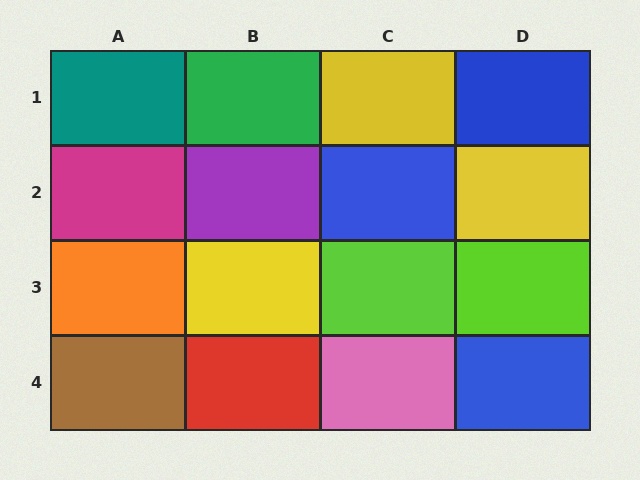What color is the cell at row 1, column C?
Yellow.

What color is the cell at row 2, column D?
Yellow.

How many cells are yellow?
3 cells are yellow.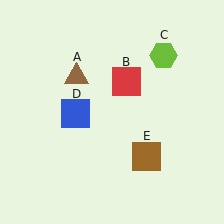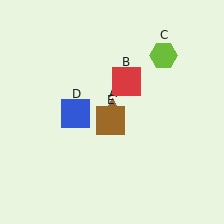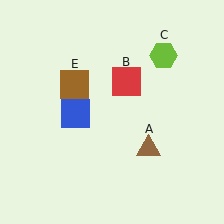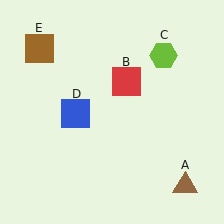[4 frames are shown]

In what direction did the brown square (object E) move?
The brown square (object E) moved up and to the left.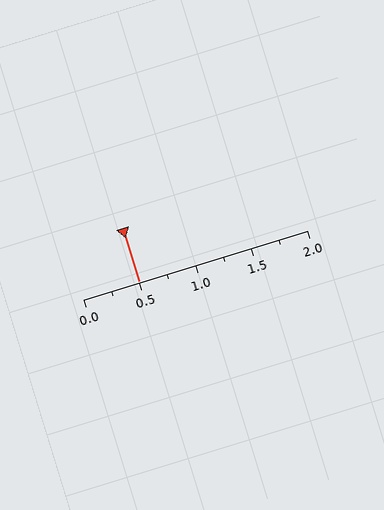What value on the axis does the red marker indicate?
The marker indicates approximately 0.5.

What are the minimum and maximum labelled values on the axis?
The axis runs from 0.0 to 2.0.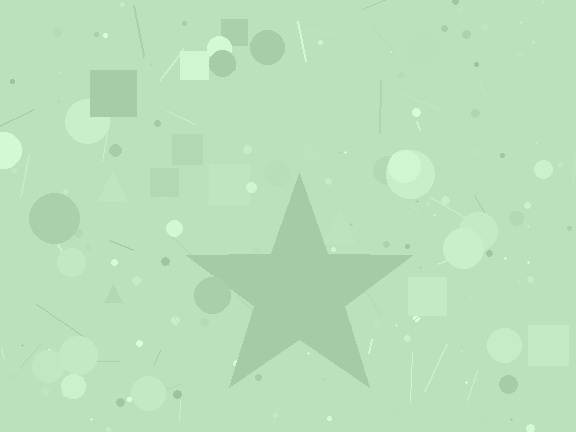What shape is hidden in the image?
A star is hidden in the image.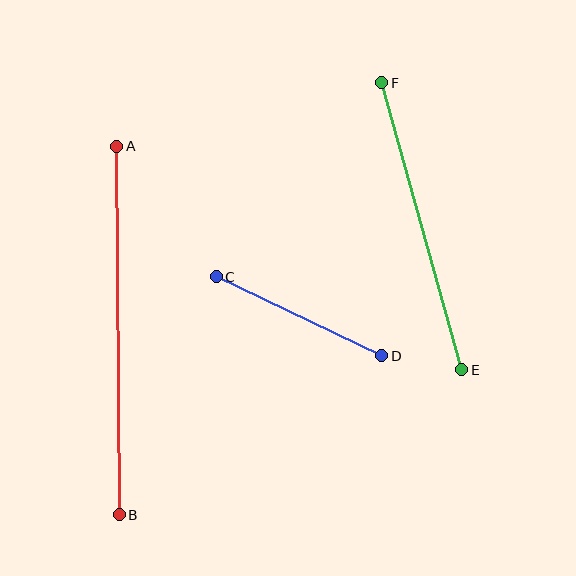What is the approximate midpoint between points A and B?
The midpoint is at approximately (118, 331) pixels.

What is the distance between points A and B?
The distance is approximately 369 pixels.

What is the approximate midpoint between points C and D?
The midpoint is at approximately (299, 316) pixels.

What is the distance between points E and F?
The distance is approximately 298 pixels.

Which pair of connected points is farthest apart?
Points A and B are farthest apart.